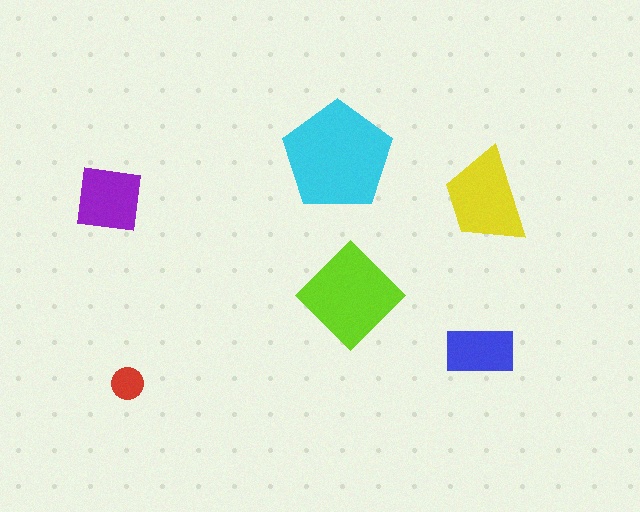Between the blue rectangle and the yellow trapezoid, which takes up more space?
The yellow trapezoid.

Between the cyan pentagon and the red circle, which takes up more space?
The cyan pentagon.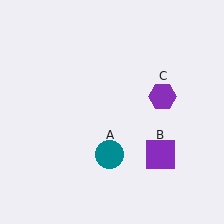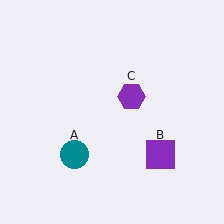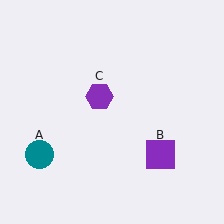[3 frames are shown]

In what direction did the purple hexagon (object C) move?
The purple hexagon (object C) moved left.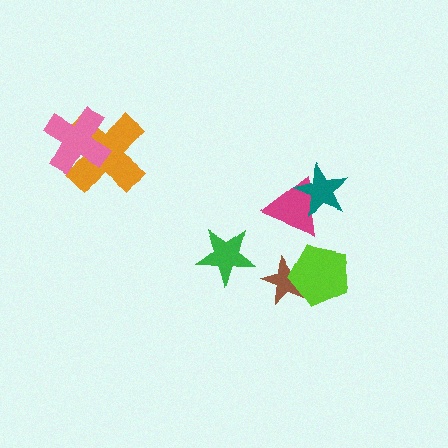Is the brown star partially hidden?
Yes, it is partially covered by another shape.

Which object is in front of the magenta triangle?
The teal star is in front of the magenta triangle.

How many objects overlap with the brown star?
1 object overlaps with the brown star.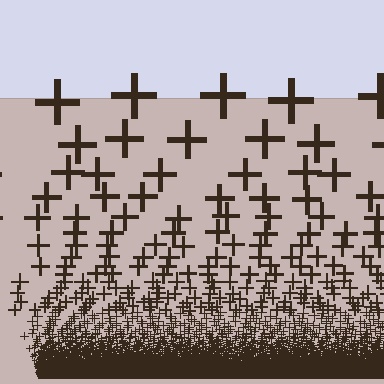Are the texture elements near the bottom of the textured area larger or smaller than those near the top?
Smaller. The gradient is inverted — elements near the bottom are smaller and denser.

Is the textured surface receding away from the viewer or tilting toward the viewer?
The surface appears to tilt toward the viewer. Texture elements get larger and sparser toward the top.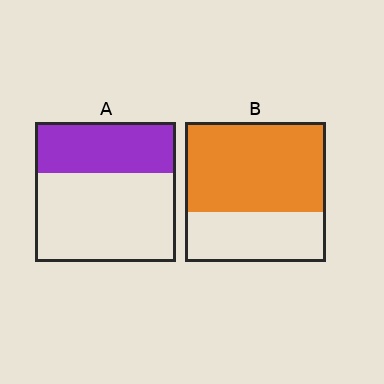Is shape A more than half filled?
No.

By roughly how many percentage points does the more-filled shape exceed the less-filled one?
By roughly 30 percentage points (B over A).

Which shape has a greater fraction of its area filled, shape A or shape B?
Shape B.